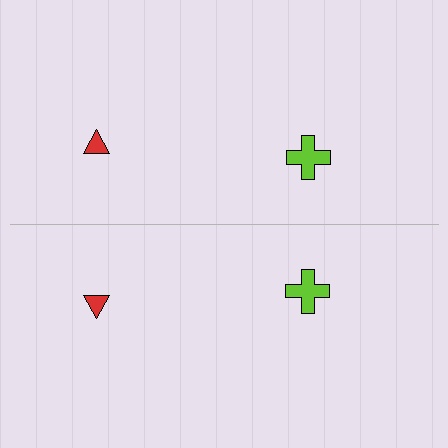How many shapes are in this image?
There are 4 shapes in this image.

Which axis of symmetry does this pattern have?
The pattern has a horizontal axis of symmetry running through the center of the image.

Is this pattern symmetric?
Yes, this pattern has bilateral (reflection) symmetry.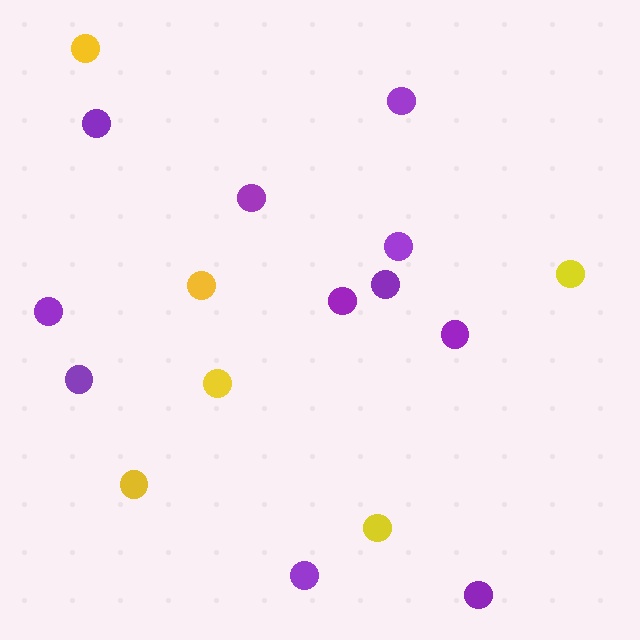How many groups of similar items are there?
There are 2 groups: one group of purple circles (11) and one group of yellow circles (6).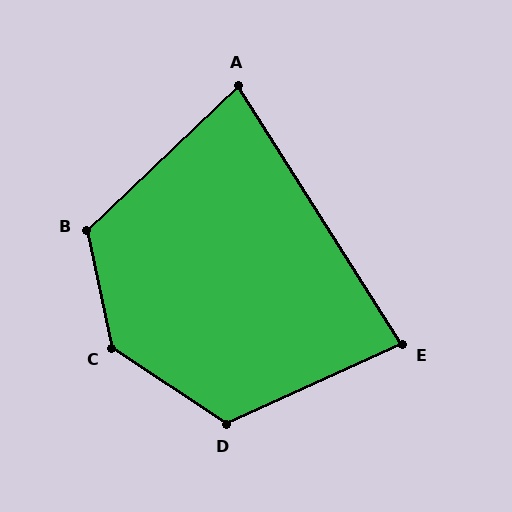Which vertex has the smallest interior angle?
A, at approximately 79 degrees.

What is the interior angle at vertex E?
Approximately 82 degrees (acute).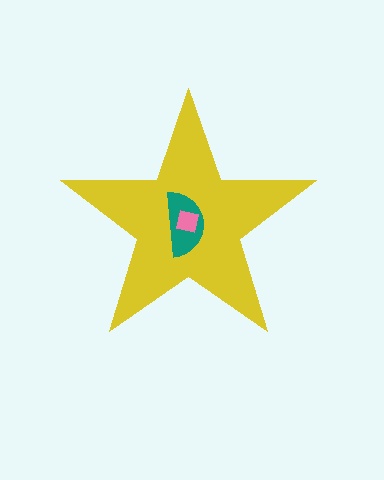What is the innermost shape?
The pink square.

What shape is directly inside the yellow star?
The teal semicircle.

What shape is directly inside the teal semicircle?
The pink square.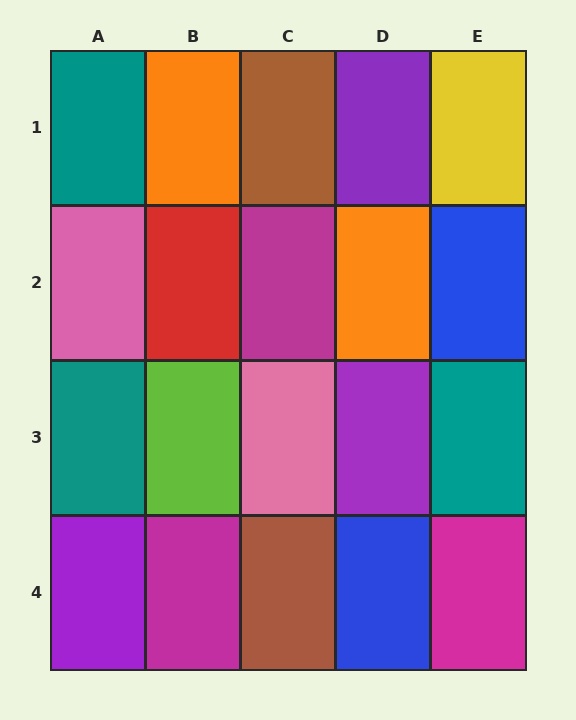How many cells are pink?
2 cells are pink.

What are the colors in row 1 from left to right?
Teal, orange, brown, purple, yellow.